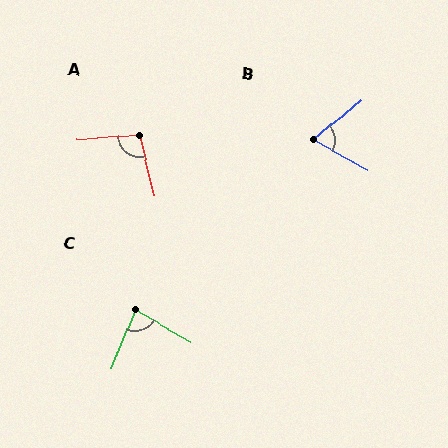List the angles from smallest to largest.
B (69°), C (82°), A (99°).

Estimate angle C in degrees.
Approximately 82 degrees.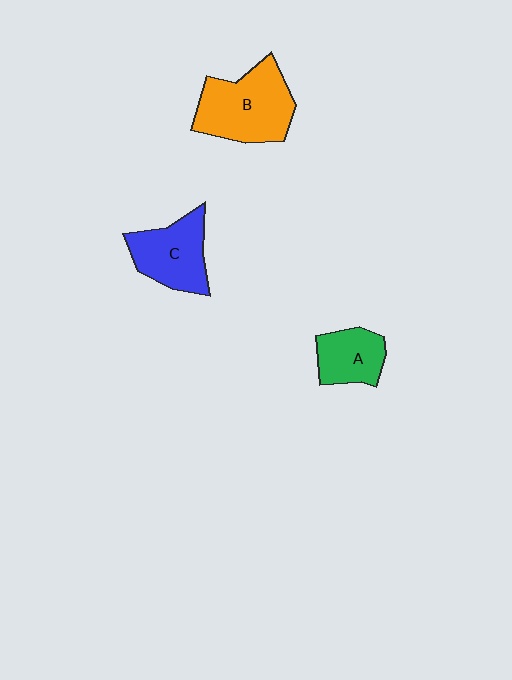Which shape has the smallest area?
Shape A (green).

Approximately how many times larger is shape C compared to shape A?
Approximately 1.3 times.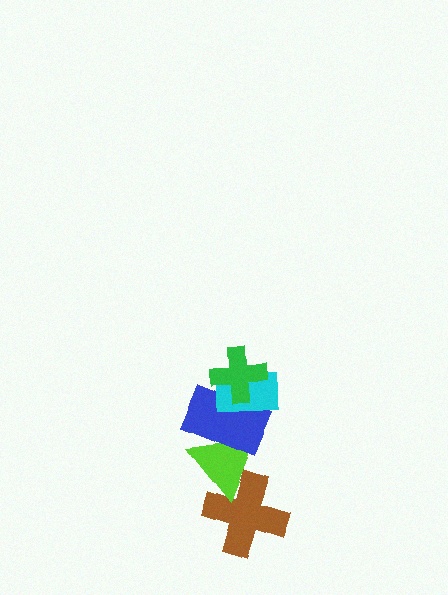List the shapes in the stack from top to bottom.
From top to bottom: the green cross, the cyan rectangle, the blue rectangle, the lime triangle, the brown cross.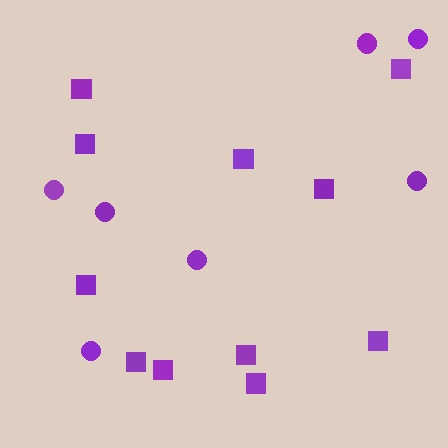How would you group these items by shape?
There are 2 groups: one group of squares (11) and one group of circles (7).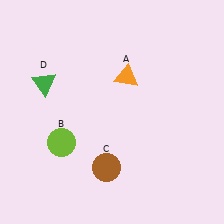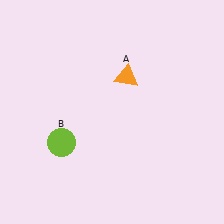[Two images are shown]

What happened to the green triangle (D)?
The green triangle (D) was removed in Image 2. It was in the top-left area of Image 1.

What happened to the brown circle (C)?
The brown circle (C) was removed in Image 2. It was in the bottom-left area of Image 1.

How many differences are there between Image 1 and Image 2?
There are 2 differences between the two images.